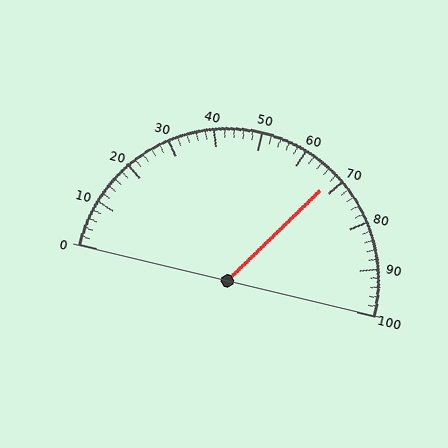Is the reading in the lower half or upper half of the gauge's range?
The reading is in the upper half of the range (0 to 100).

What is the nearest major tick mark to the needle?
The nearest major tick mark is 70.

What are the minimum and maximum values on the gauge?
The gauge ranges from 0 to 100.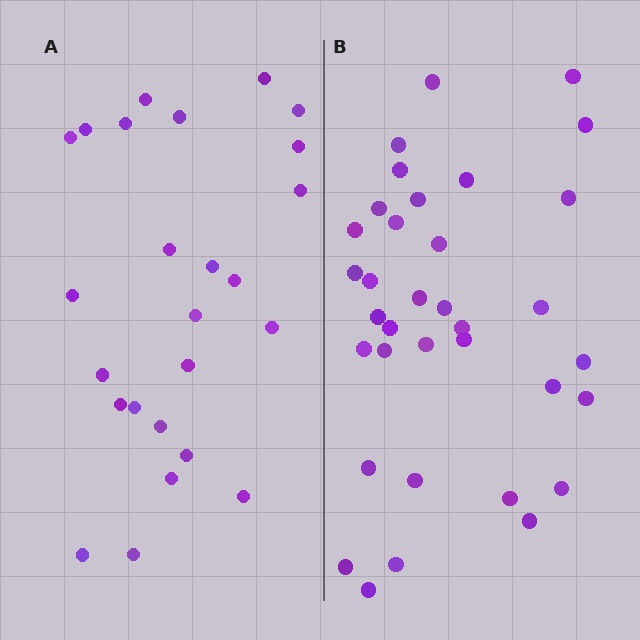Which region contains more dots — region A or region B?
Region B (the right region) has more dots.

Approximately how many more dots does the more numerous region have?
Region B has roughly 10 or so more dots than region A.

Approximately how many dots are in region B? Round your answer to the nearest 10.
About 40 dots. (The exact count is 35, which rounds to 40.)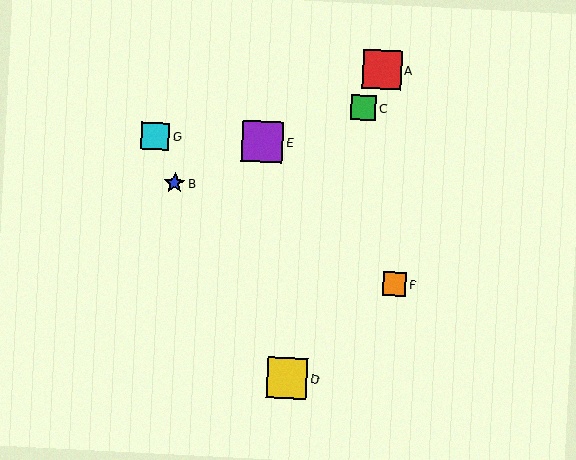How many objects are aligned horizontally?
2 objects (E, G) are aligned horizontally.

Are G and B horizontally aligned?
No, G is at y≈136 and B is at y≈183.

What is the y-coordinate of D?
Object D is at y≈378.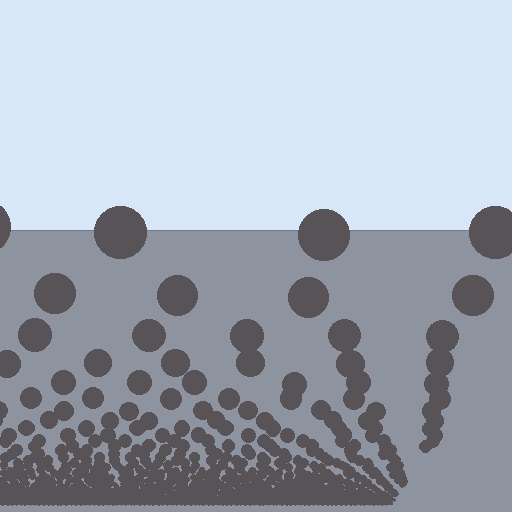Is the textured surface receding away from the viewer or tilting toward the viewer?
The surface appears to tilt toward the viewer. Texture elements get larger and sparser toward the top.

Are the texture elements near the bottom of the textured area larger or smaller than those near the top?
Smaller. The gradient is inverted — elements near the bottom are smaller and denser.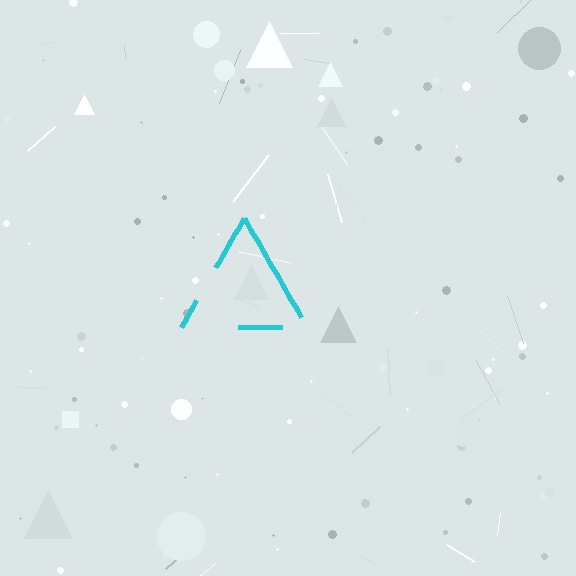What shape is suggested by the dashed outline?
The dashed outline suggests a triangle.